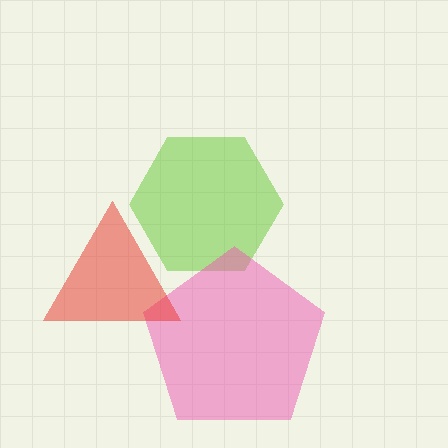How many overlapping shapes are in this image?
There are 3 overlapping shapes in the image.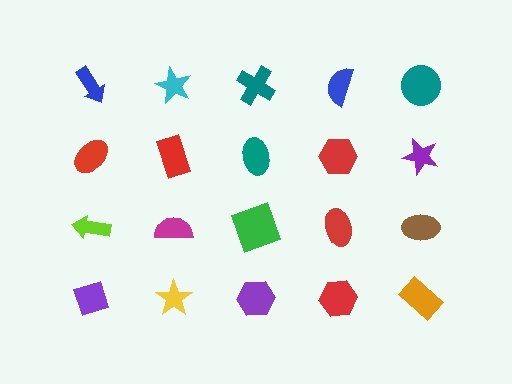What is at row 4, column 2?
A yellow star.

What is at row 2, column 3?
A teal ellipse.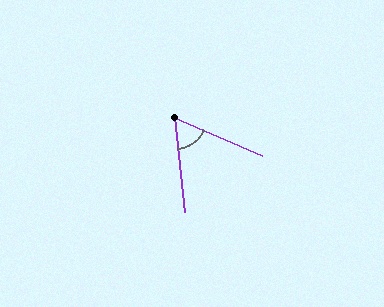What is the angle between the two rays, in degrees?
Approximately 61 degrees.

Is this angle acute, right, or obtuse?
It is acute.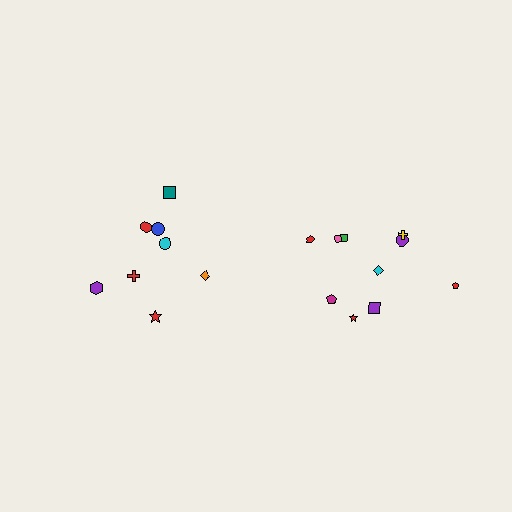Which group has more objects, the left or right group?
The right group.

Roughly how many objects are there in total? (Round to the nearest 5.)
Roughly 20 objects in total.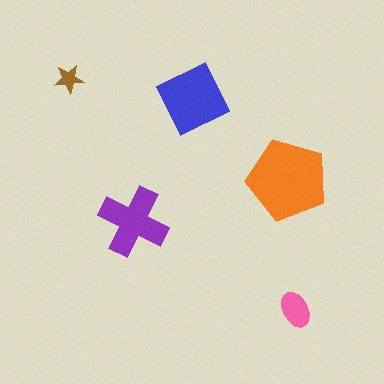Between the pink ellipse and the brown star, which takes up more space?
The pink ellipse.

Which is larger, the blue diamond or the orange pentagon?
The orange pentagon.